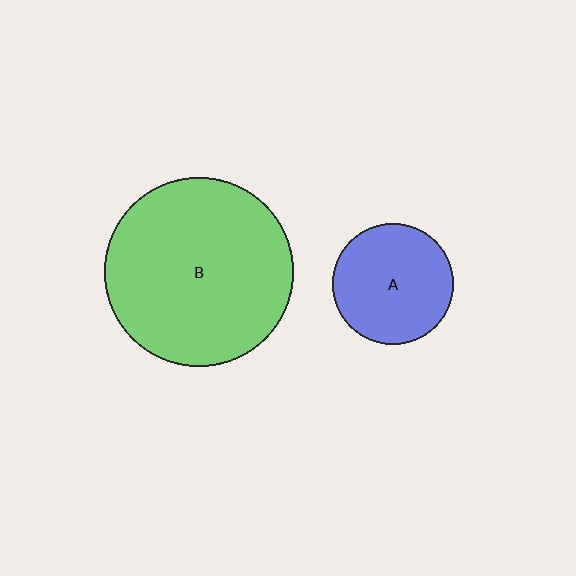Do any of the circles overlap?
No, none of the circles overlap.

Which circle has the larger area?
Circle B (green).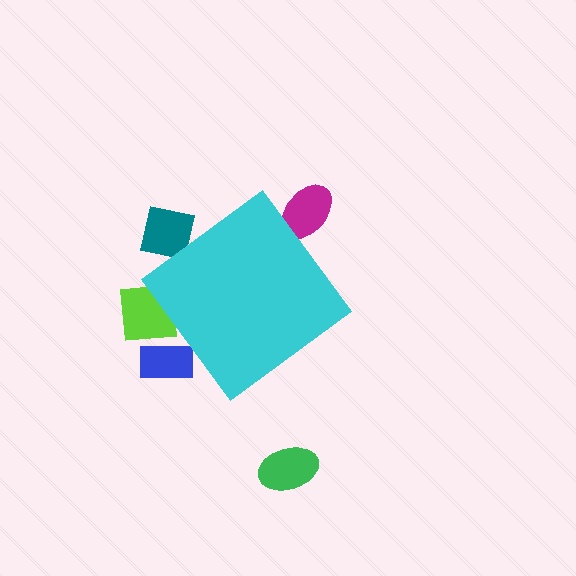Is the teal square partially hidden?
Yes, the teal square is partially hidden behind the cyan diamond.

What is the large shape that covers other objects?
A cyan diamond.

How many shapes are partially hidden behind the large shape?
4 shapes are partially hidden.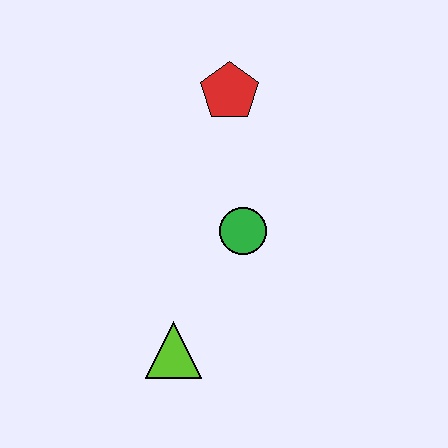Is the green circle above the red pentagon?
No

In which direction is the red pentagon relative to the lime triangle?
The red pentagon is above the lime triangle.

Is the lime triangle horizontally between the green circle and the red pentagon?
No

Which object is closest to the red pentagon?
The green circle is closest to the red pentagon.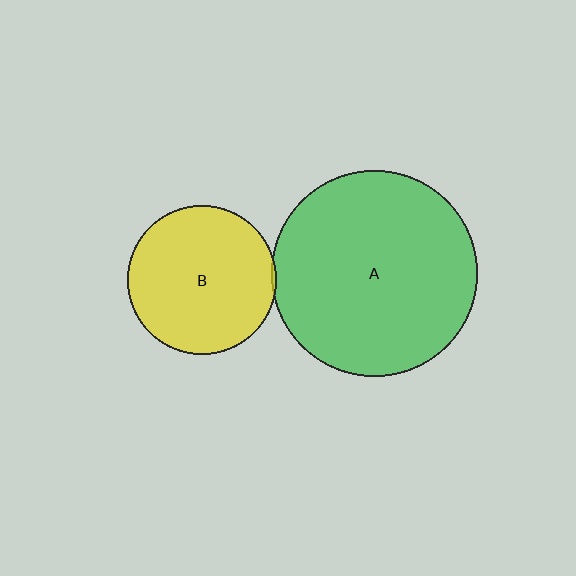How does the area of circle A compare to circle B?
Approximately 1.9 times.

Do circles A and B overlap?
Yes.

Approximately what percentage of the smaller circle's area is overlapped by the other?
Approximately 5%.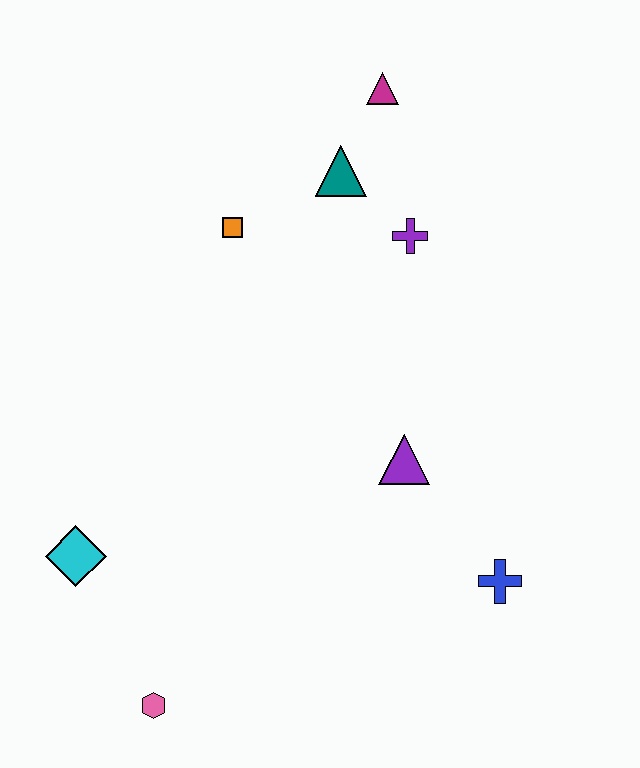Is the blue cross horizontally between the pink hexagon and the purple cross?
No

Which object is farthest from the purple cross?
The pink hexagon is farthest from the purple cross.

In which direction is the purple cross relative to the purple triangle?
The purple cross is above the purple triangle.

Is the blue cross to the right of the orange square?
Yes